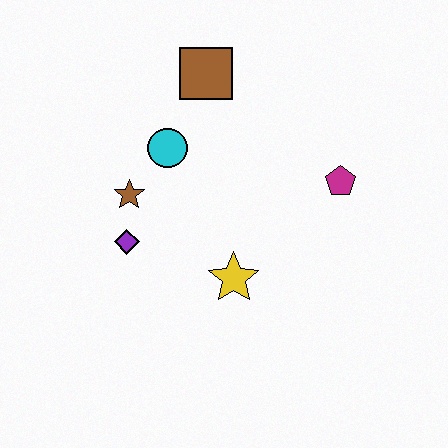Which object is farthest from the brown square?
The yellow star is farthest from the brown square.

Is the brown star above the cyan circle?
No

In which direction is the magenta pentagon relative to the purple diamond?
The magenta pentagon is to the right of the purple diamond.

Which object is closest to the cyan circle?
The brown star is closest to the cyan circle.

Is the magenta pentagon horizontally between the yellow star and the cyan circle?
No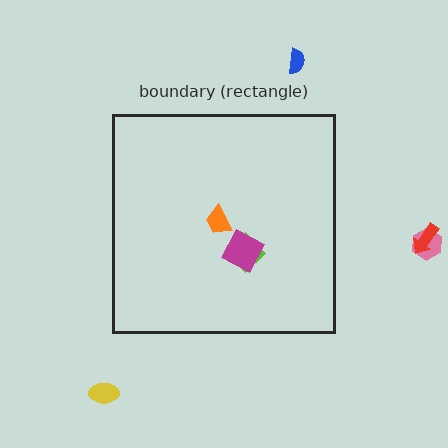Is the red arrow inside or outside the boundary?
Outside.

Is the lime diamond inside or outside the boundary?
Inside.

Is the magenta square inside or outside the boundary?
Inside.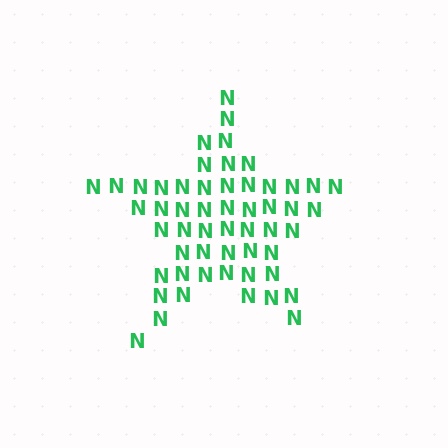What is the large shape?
The large shape is a star.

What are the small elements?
The small elements are letter N's.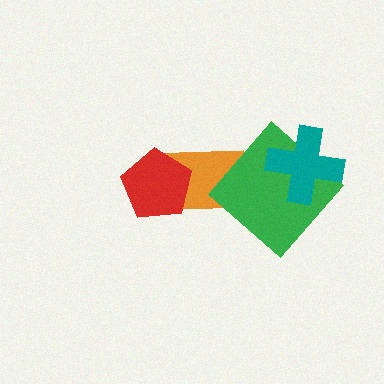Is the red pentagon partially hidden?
No, no other shape covers it.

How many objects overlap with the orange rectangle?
2 objects overlap with the orange rectangle.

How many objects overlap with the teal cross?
1 object overlaps with the teal cross.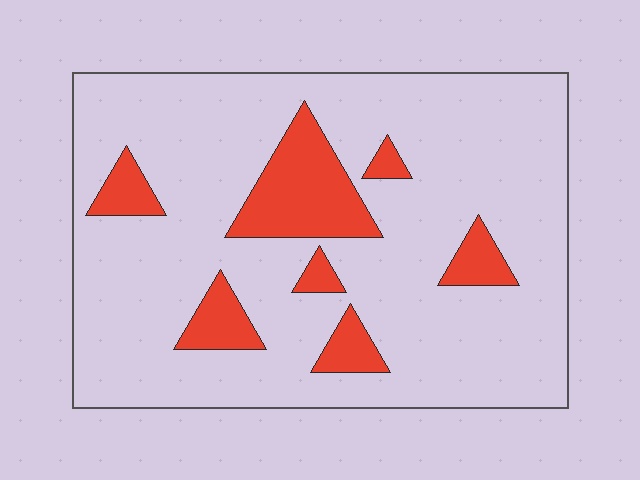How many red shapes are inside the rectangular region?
7.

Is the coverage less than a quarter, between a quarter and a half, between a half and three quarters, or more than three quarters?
Less than a quarter.